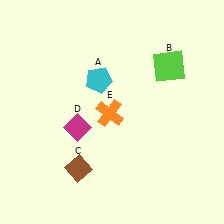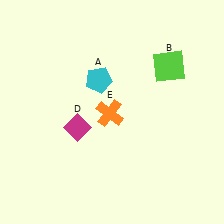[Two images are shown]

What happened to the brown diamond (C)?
The brown diamond (C) was removed in Image 2. It was in the bottom-left area of Image 1.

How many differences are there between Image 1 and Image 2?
There is 1 difference between the two images.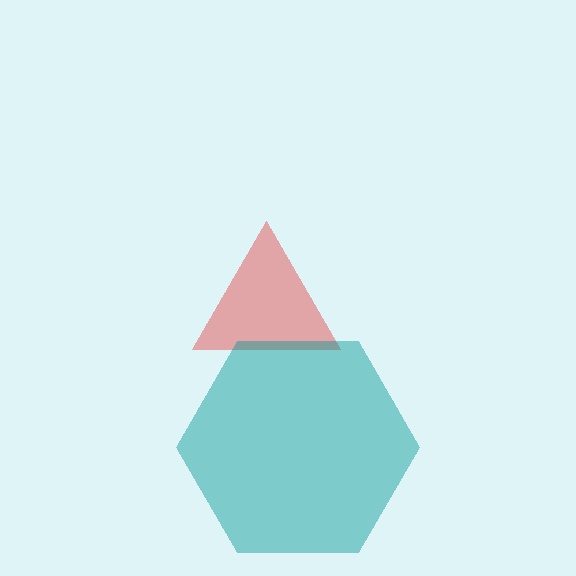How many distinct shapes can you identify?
There are 2 distinct shapes: a red triangle, a teal hexagon.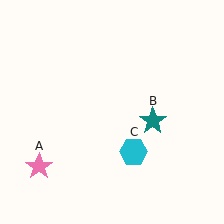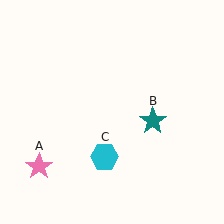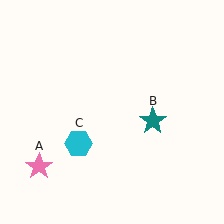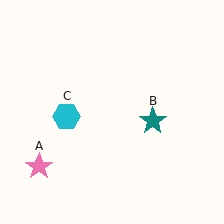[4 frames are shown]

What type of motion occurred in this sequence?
The cyan hexagon (object C) rotated clockwise around the center of the scene.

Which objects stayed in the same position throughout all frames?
Pink star (object A) and teal star (object B) remained stationary.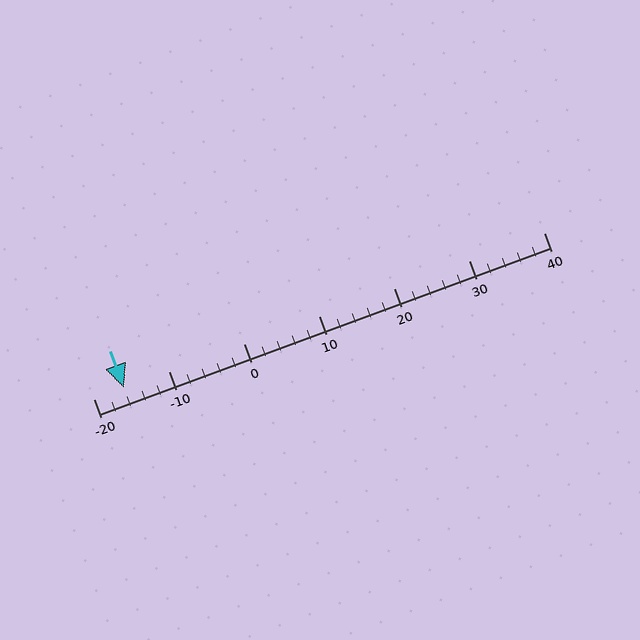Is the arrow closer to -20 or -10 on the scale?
The arrow is closer to -20.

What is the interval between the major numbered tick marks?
The major tick marks are spaced 10 units apart.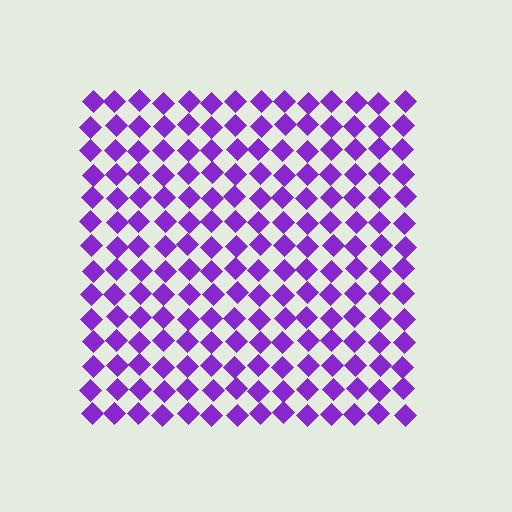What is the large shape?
The large shape is a square.